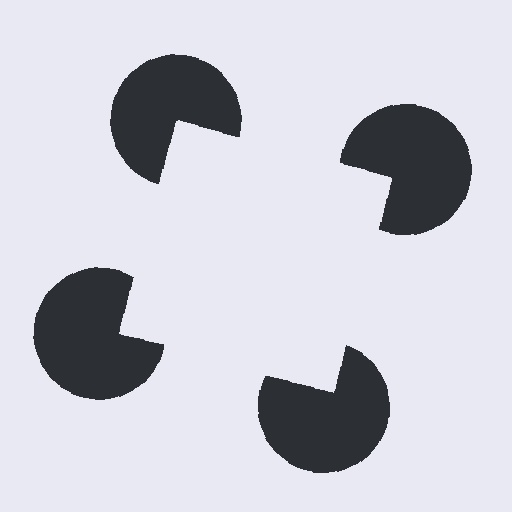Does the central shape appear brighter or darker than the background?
It typically appears slightly brighter than the background, even though no actual brightness change is drawn.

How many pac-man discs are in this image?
There are 4 — one at each vertex of the illusory square.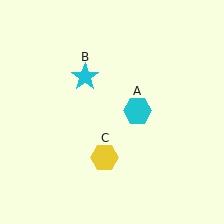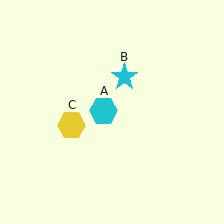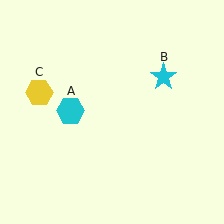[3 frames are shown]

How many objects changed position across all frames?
3 objects changed position: cyan hexagon (object A), cyan star (object B), yellow hexagon (object C).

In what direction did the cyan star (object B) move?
The cyan star (object B) moved right.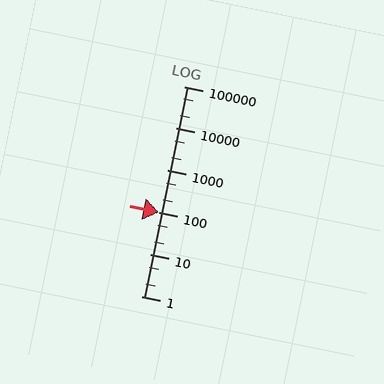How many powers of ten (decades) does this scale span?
The scale spans 5 decades, from 1 to 100000.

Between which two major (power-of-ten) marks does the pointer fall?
The pointer is between 100 and 1000.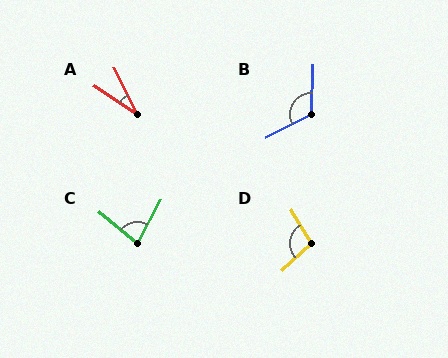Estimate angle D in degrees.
Approximately 101 degrees.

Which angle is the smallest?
A, at approximately 30 degrees.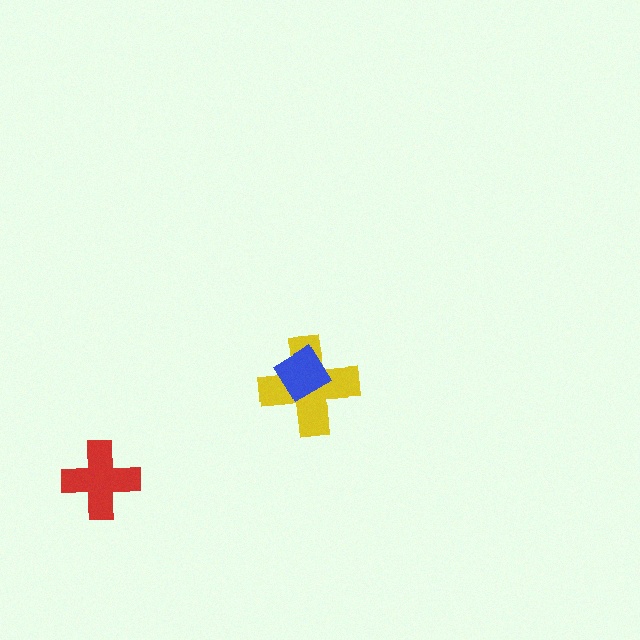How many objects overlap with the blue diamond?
1 object overlaps with the blue diamond.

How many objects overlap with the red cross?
0 objects overlap with the red cross.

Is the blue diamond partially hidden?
No, no other shape covers it.